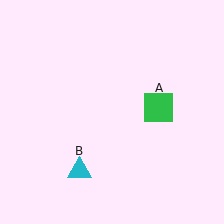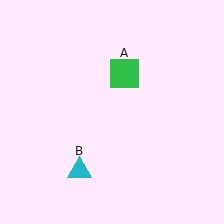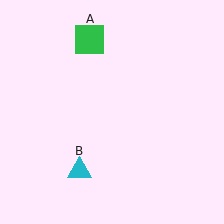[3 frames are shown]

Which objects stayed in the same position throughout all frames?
Cyan triangle (object B) remained stationary.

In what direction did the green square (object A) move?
The green square (object A) moved up and to the left.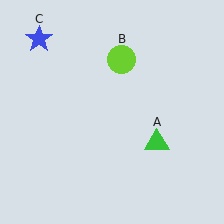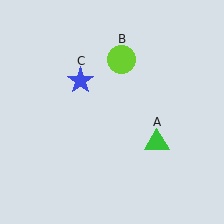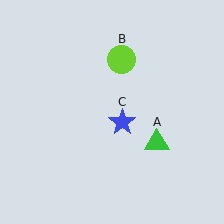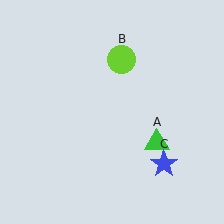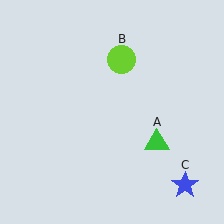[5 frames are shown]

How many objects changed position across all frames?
1 object changed position: blue star (object C).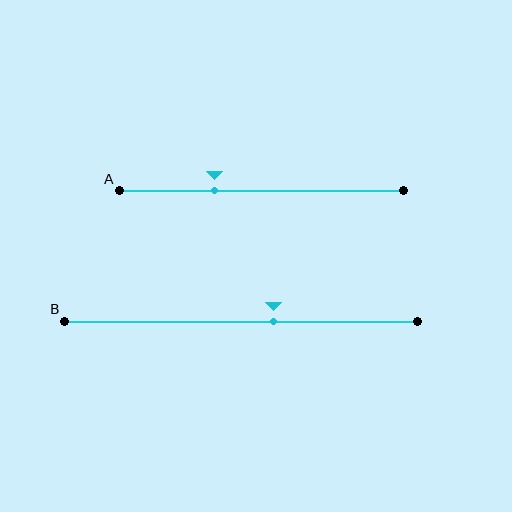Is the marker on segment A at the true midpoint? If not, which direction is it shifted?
No, the marker on segment A is shifted to the left by about 16% of the segment length.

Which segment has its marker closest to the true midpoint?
Segment B has its marker closest to the true midpoint.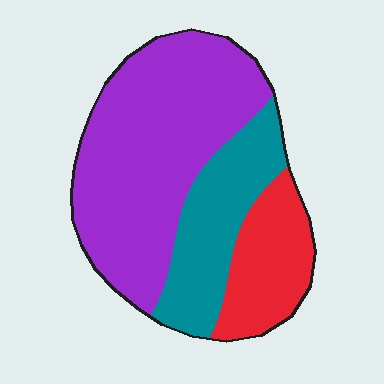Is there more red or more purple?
Purple.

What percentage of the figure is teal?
Teal takes up about one quarter (1/4) of the figure.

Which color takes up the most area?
Purple, at roughly 55%.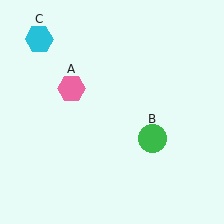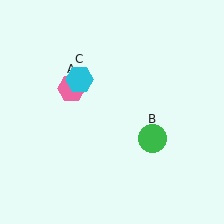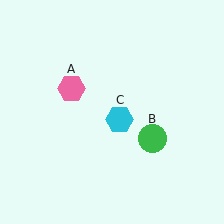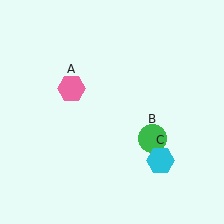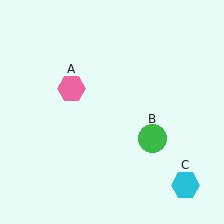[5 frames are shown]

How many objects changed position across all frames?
1 object changed position: cyan hexagon (object C).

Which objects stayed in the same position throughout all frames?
Pink hexagon (object A) and green circle (object B) remained stationary.